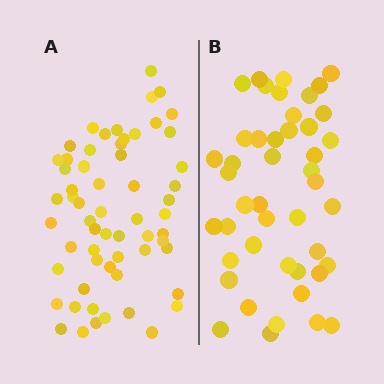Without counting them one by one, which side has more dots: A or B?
Region A (the left region) has more dots.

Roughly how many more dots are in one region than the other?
Region A has approximately 15 more dots than region B.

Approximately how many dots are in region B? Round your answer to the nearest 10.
About 40 dots. (The exact count is 45, which rounds to 40.)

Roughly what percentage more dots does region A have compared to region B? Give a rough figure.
About 35% more.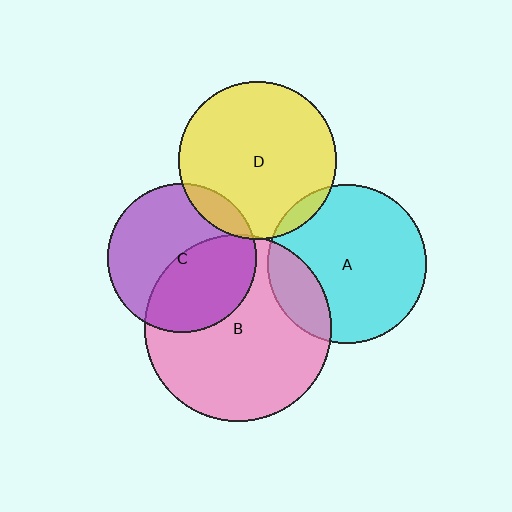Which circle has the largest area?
Circle B (pink).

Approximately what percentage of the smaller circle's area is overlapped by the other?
Approximately 20%.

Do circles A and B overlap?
Yes.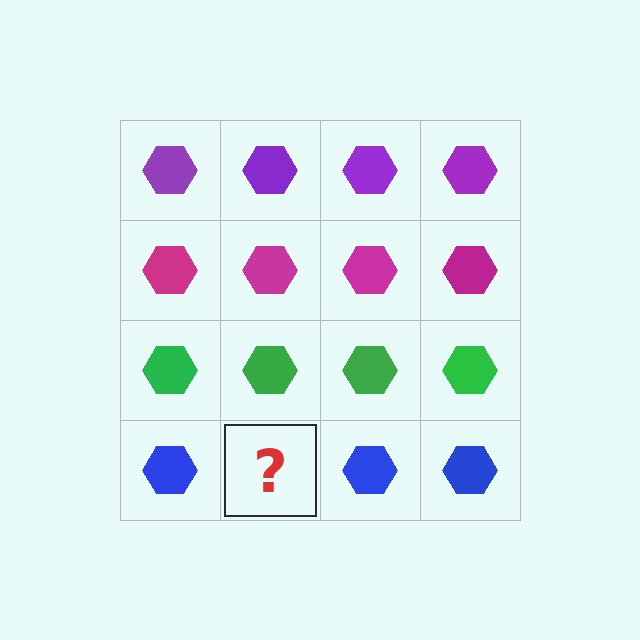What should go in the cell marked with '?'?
The missing cell should contain a blue hexagon.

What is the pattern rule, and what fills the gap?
The rule is that each row has a consistent color. The gap should be filled with a blue hexagon.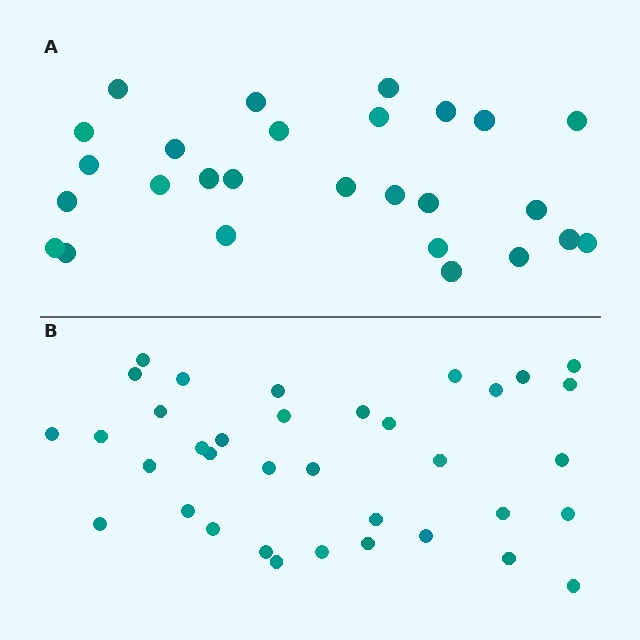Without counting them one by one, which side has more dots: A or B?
Region B (the bottom region) has more dots.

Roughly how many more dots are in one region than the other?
Region B has roughly 8 or so more dots than region A.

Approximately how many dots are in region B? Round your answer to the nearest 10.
About 40 dots. (The exact count is 36, which rounds to 40.)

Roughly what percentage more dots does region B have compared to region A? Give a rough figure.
About 35% more.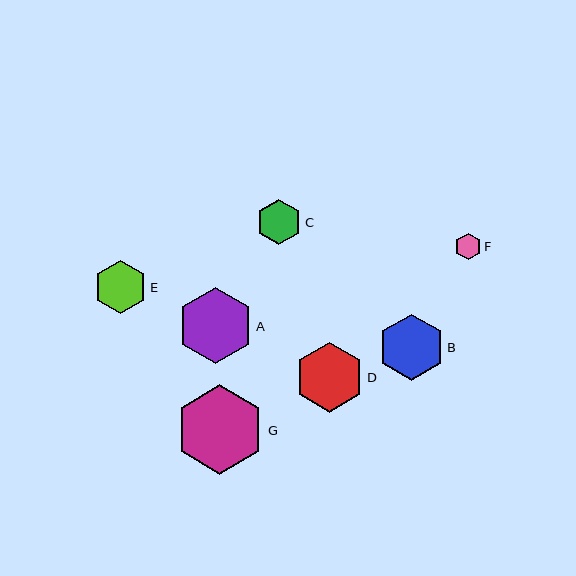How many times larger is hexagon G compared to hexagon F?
Hexagon G is approximately 3.4 times the size of hexagon F.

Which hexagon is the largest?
Hexagon G is the largest with a size of approximately 89 pixels.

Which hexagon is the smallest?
Hexagon F is the smallest with a size of approximately 26 pixels.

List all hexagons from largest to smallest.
From largest to smallest: G, A, D, B, E, C, F.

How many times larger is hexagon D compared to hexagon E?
Hexagon D is approximately 1.3 times the size of hexagon E.